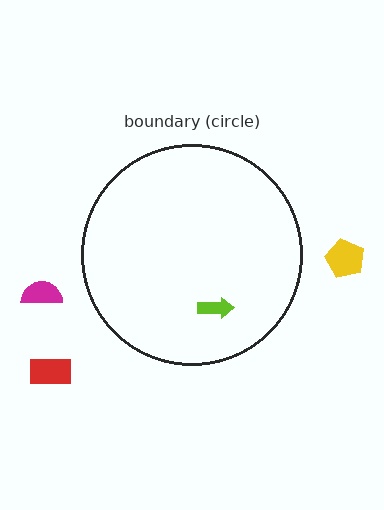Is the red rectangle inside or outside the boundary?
Outside.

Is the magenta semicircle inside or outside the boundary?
Outside.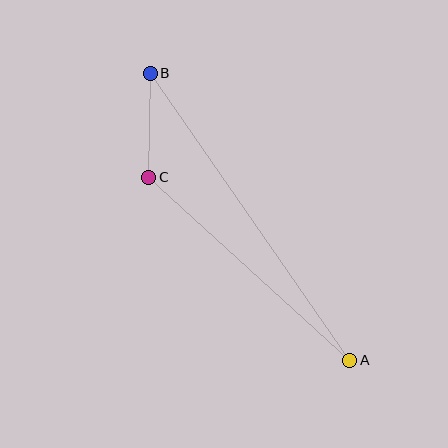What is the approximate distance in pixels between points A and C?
The distance between A and C is approximately 272 pixels.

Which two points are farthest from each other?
Points A and B are farthest from each other.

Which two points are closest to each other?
Points B and C are closest to each other.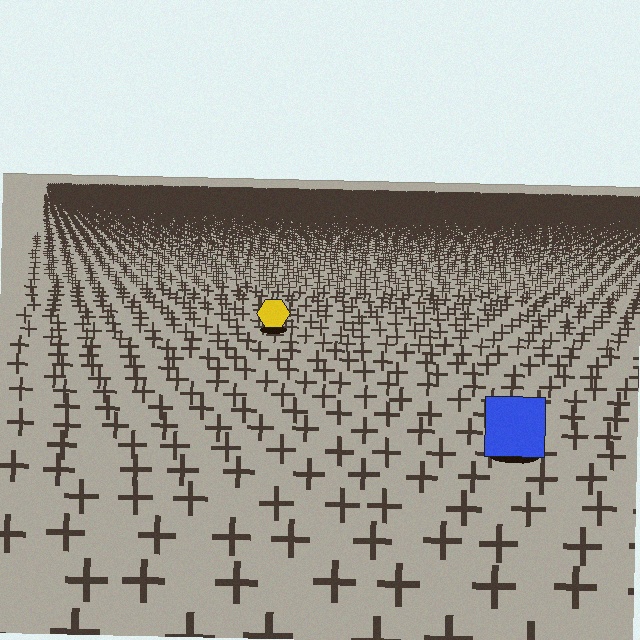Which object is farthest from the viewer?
The yellow hexagon is farthest from the viewer. It appears smaller and the ground texture around it is denser.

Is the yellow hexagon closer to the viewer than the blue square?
No. The blue square is closer — you can tell from the texture gradient: the ground texture is coarser near it.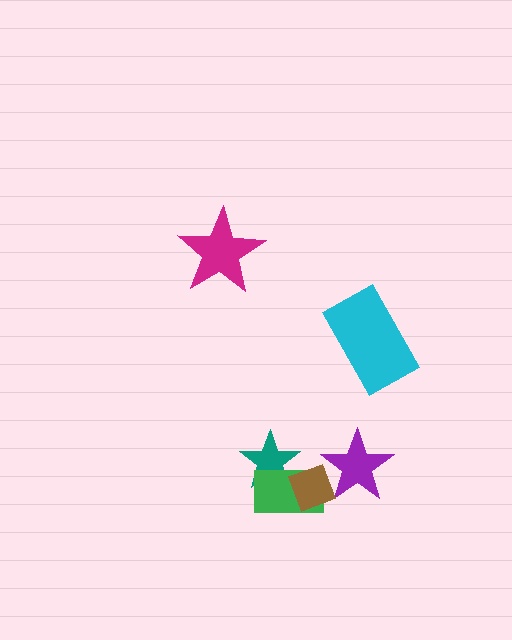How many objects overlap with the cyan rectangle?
0 objects overlap with the cyan rectangle.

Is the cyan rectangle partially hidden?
No, no other shape covers it.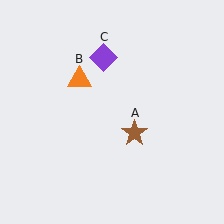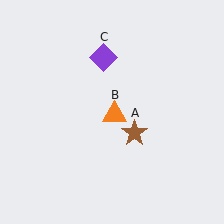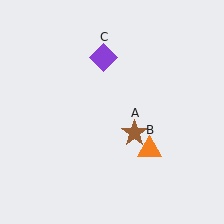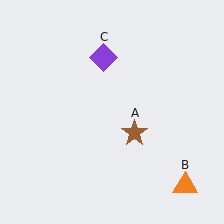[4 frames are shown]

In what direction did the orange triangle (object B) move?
The orange triangle (object B) moved down and to the right.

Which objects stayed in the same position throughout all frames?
Brown star (object A) and purple diamond (object C) remained stationary.